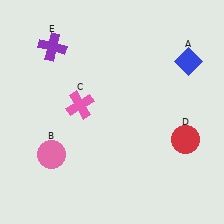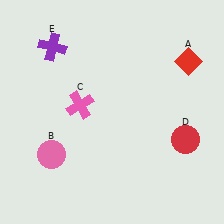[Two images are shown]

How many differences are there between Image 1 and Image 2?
There is 1 difference between the two images.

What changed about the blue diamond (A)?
In Image 1, A is blue. In Image 2, it changed to red.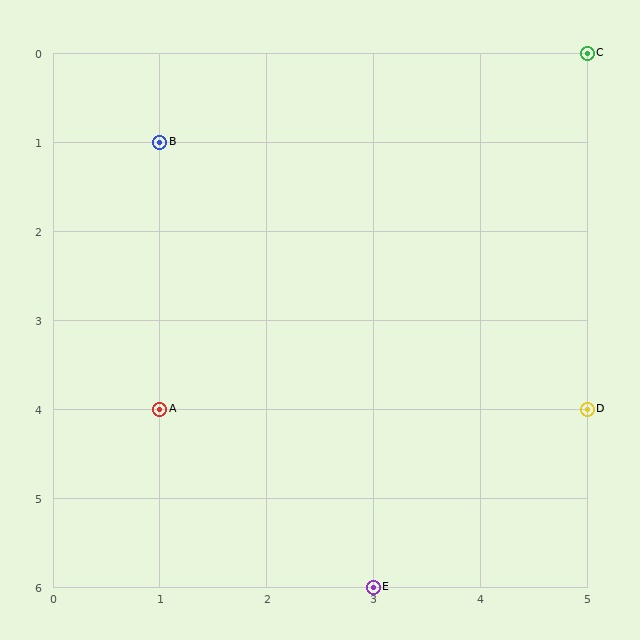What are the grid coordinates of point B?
Point B is at grid coordinates (1, 1).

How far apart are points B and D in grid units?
Points B and D are 4 columns and 3 rows apart (about 5.0 grid units diagonally).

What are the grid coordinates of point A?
Point A is at grid coordinates (1, 4).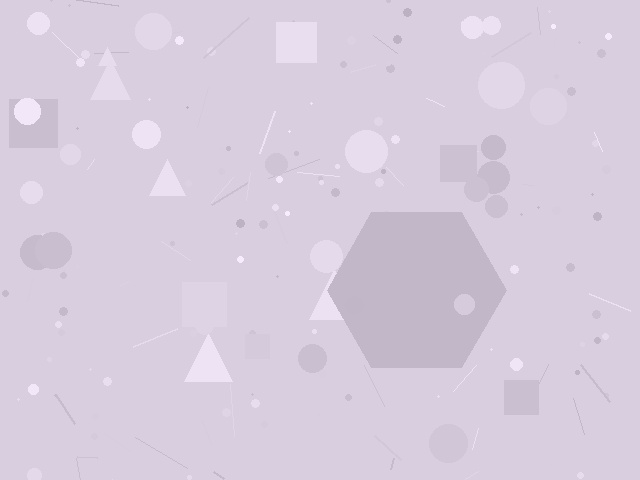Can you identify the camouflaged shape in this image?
The camouflaged shape is a hexagon.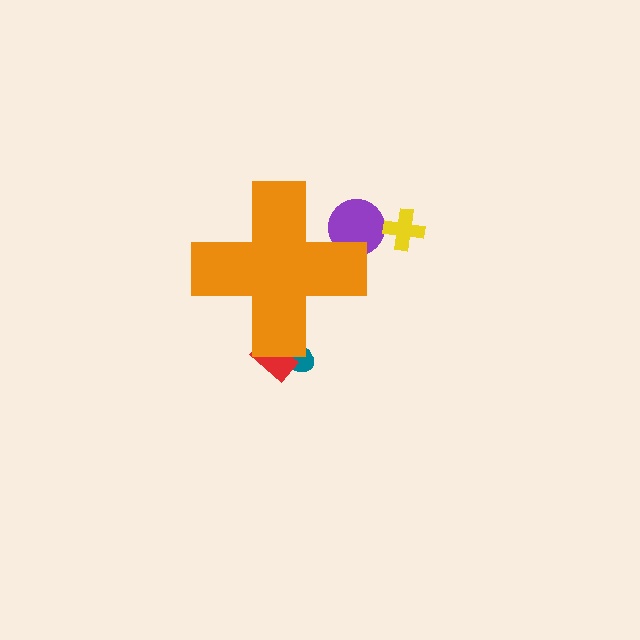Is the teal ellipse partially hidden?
Yes, the teal ellipse is partially hidden behind the orange cross.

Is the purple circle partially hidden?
Yes, the purple circle is partially hidden behind the orange cross.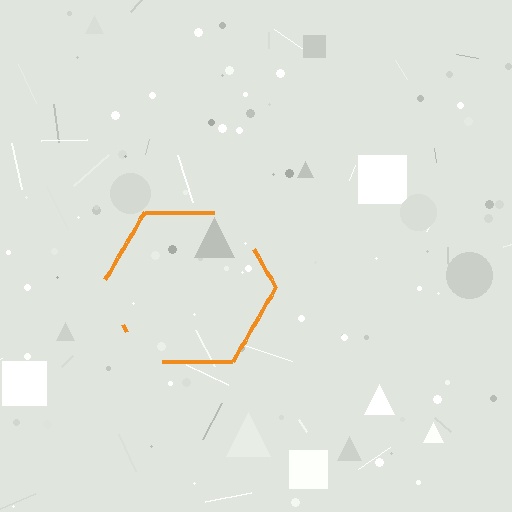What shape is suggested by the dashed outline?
The dashed outline suggests a hexagon.